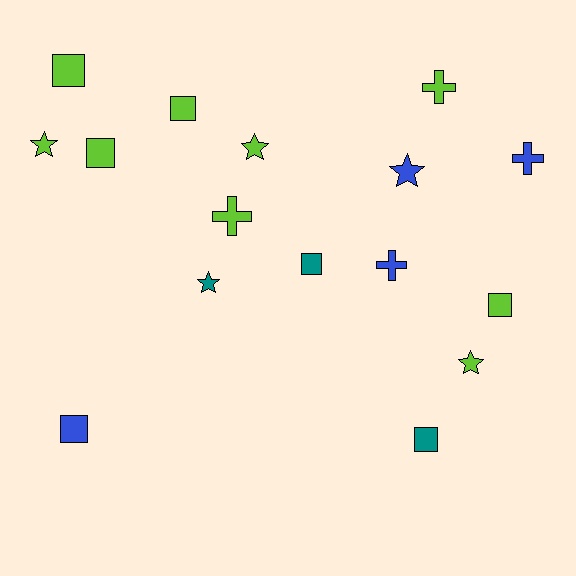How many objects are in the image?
There are 16 objects.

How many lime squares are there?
There are 4 lime squares.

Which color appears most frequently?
Lime, with 9 objects.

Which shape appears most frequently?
Square, with 7 objects.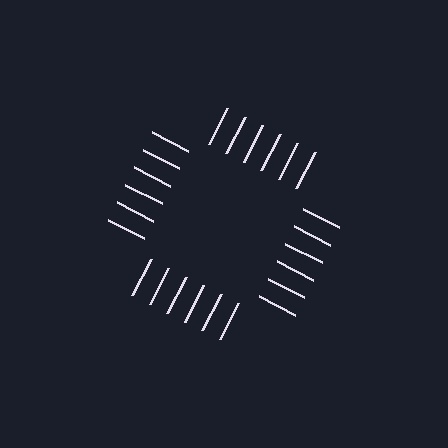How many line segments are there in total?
24 — 6 along each of the 4 edges.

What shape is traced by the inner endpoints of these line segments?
An illusory square — the line segments terminate on its edges but no continuous stroke is drawn.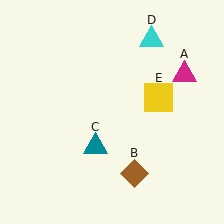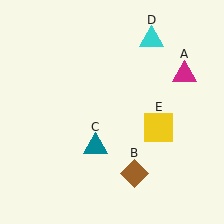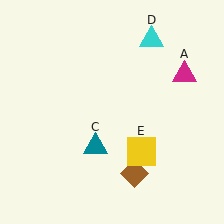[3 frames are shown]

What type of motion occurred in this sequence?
The yellow square (object E) rotated clockwise around the center of the scene.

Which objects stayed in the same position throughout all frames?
Magenta triangle (object A) and brown diamond (object B) and teal triangle (object C) and cyan triangle (object D) remained stationary.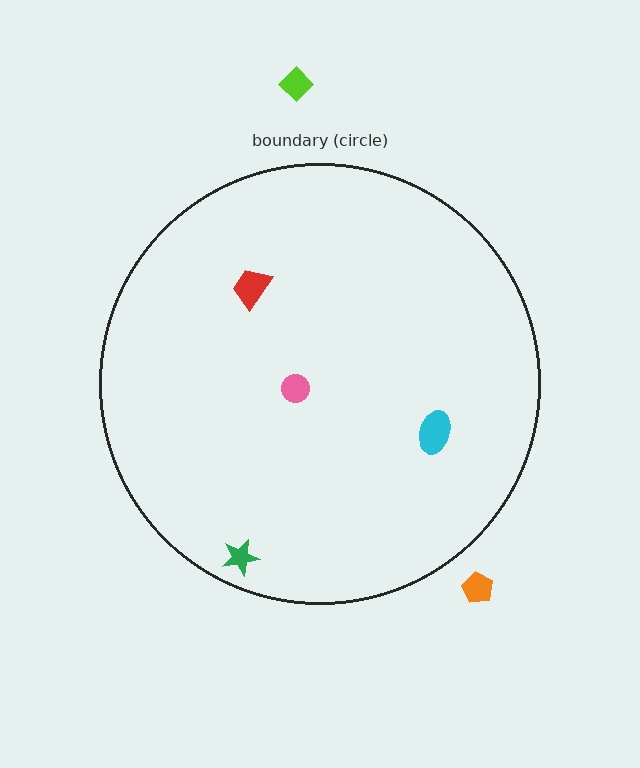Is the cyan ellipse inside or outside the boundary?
Inside.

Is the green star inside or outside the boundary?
Inside.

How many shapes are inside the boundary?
4 inside, 2 outside.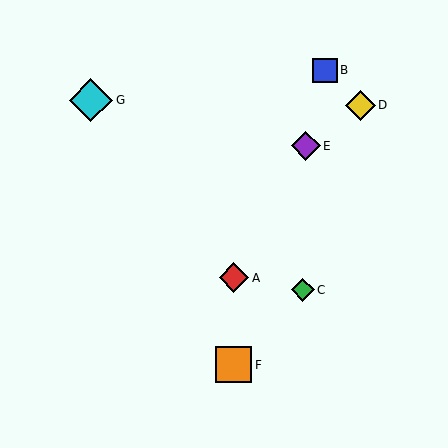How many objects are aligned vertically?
2 objects (A, F) are aligned vertically.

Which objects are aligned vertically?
Objects A, F are aligned vertically.